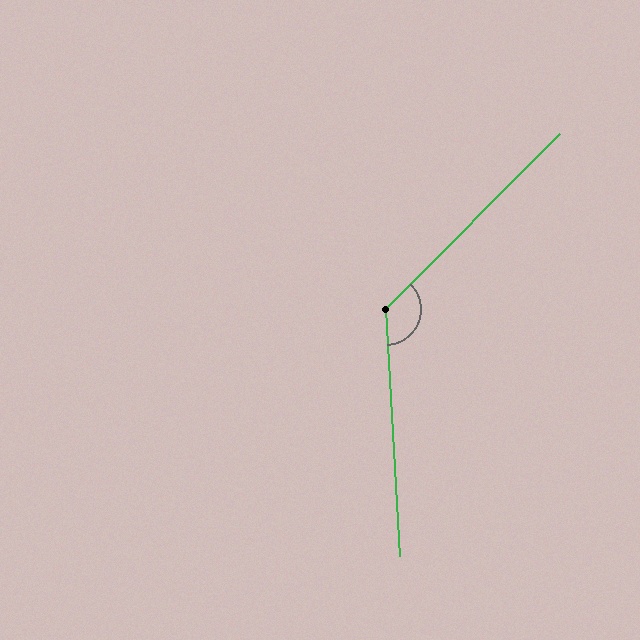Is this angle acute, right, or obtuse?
It is obtuse.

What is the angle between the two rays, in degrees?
Approximately 132 degrees.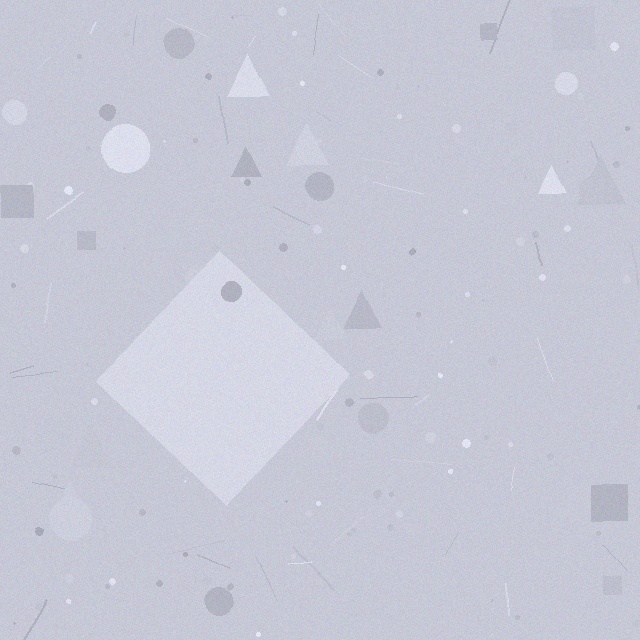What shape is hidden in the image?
A diamond is hidden in the image.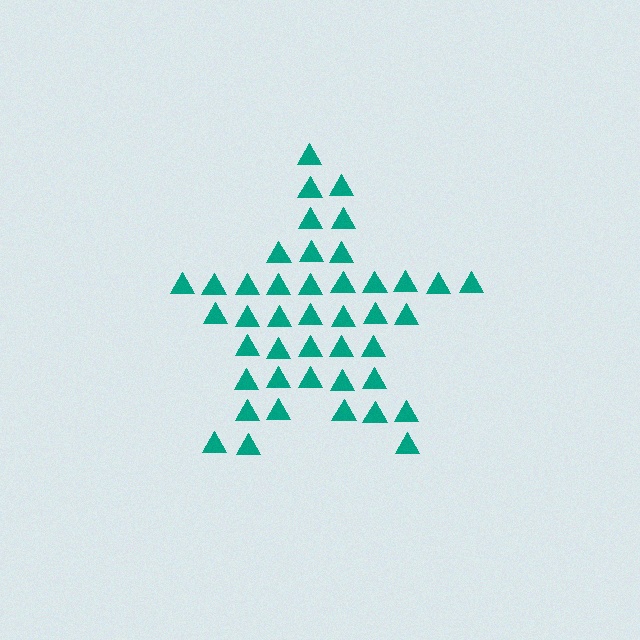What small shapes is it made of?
It is made of small triangles.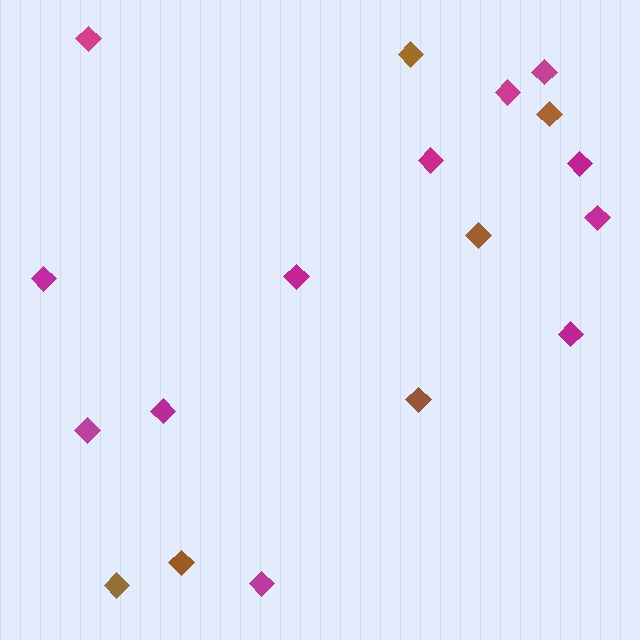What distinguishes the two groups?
There are 2 groups: one group of magenta diamonds (12) and one group of brown diamonds (6).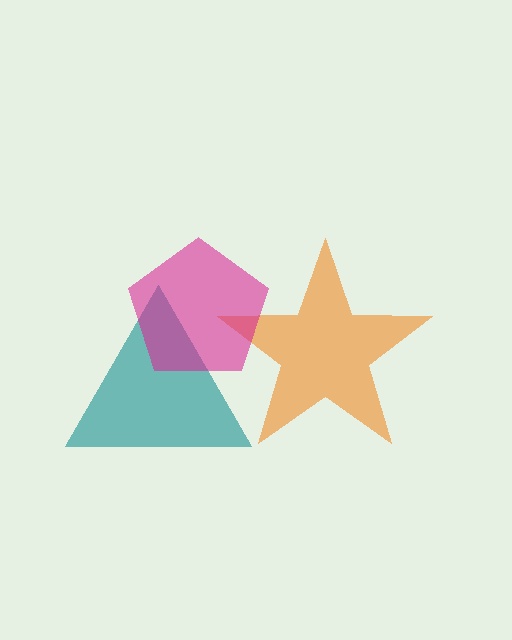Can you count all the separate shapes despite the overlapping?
Yes, there are 3 separate shapes.